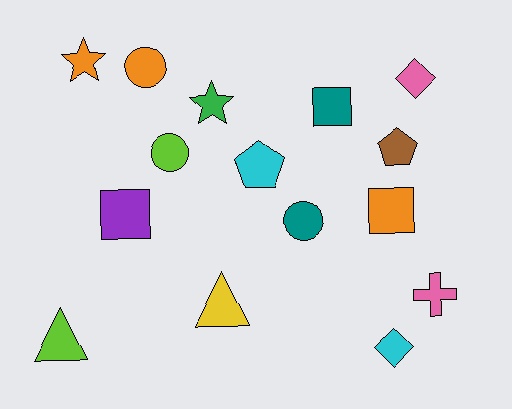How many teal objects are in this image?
There are 2 teal objects.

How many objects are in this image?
There are 15 objects.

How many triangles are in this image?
There are 2 triangles.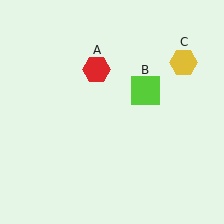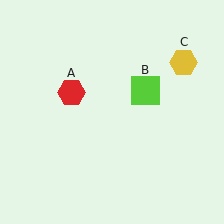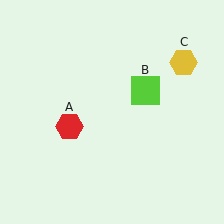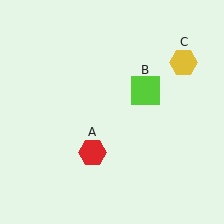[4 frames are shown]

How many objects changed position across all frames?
1 object changed position: red hexagon (object A).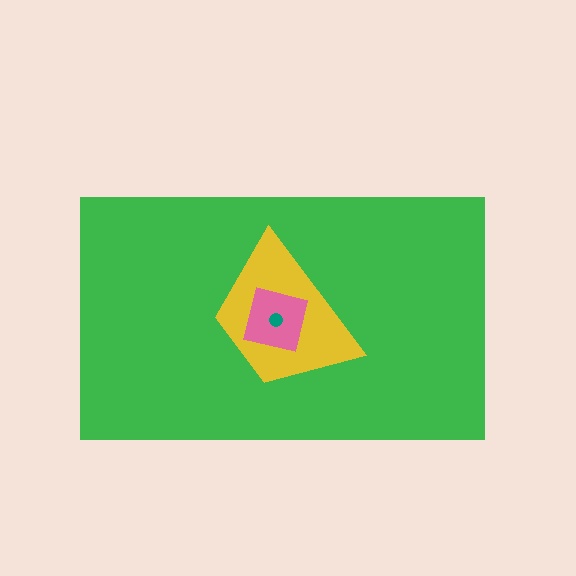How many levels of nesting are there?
4.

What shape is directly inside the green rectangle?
The yellow trapezoid.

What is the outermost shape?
The green rectangle.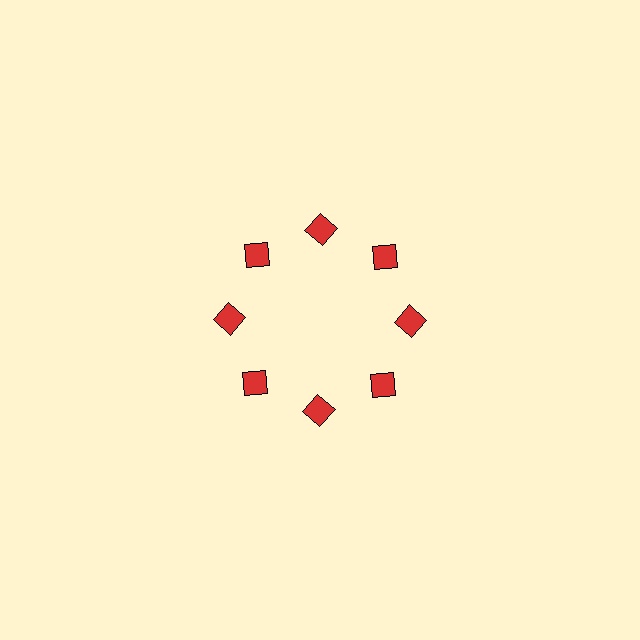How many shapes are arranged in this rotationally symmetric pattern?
There are 8 shapes, arranged in 8 groups of 1.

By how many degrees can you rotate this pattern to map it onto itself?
The pattern maps onto itself every 45 degrees of rotation.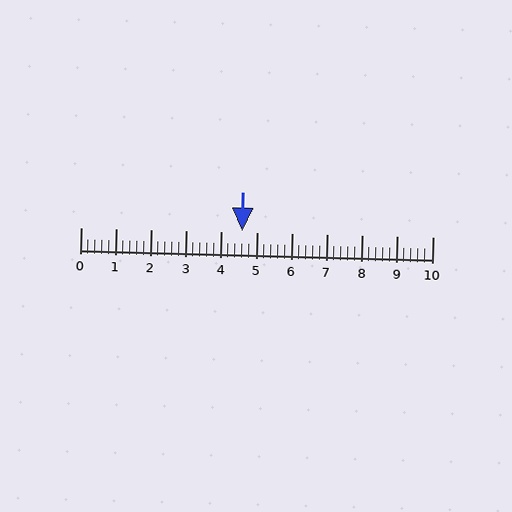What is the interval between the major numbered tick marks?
The major tick marks are spaced 1 units apart.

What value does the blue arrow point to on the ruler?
The blue arrow points to approximately 4.6.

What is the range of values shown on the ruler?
The ruler shows values from 0 to 10.